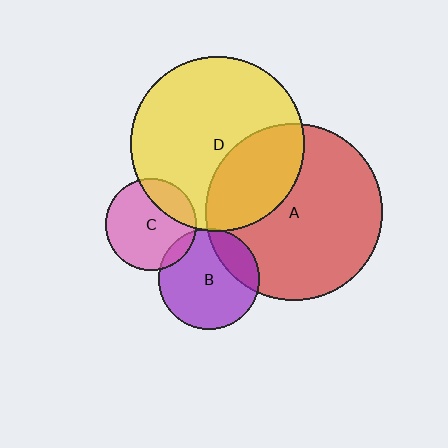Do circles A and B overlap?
Yes.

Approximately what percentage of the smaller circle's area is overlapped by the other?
Approximately 20%.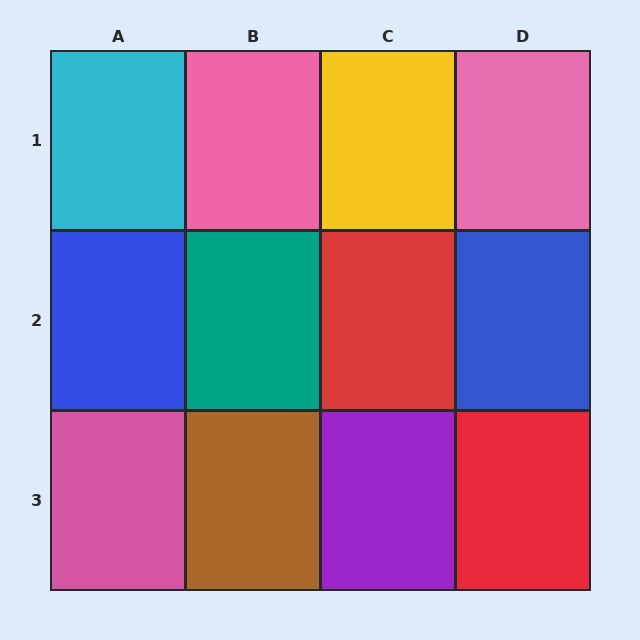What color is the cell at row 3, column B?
Brown.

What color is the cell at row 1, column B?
Pink.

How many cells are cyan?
1 cell is cyan.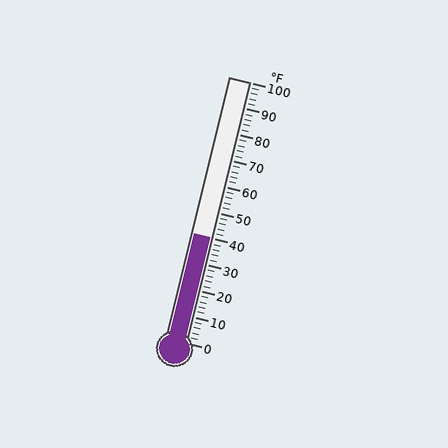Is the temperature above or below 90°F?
The temperature is below 90°F.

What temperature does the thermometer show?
The thermometer shows approximately 40°F.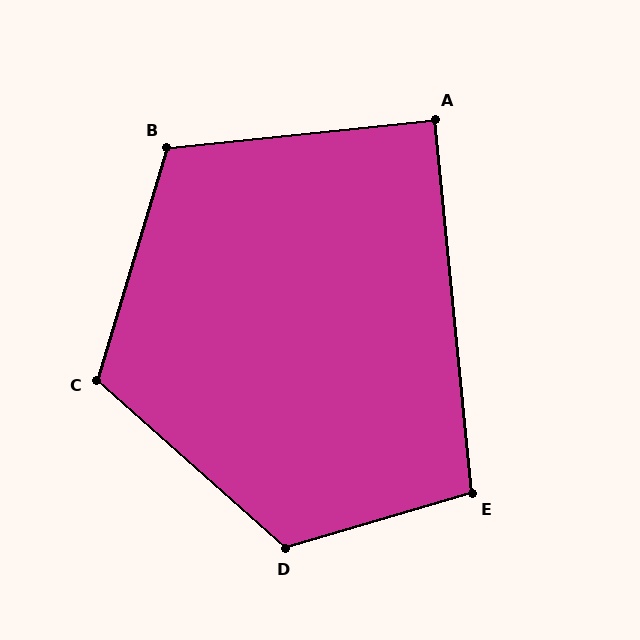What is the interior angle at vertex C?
Approximately 115 degrees (obtuse).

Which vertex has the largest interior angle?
D, at approximately 122 degrees.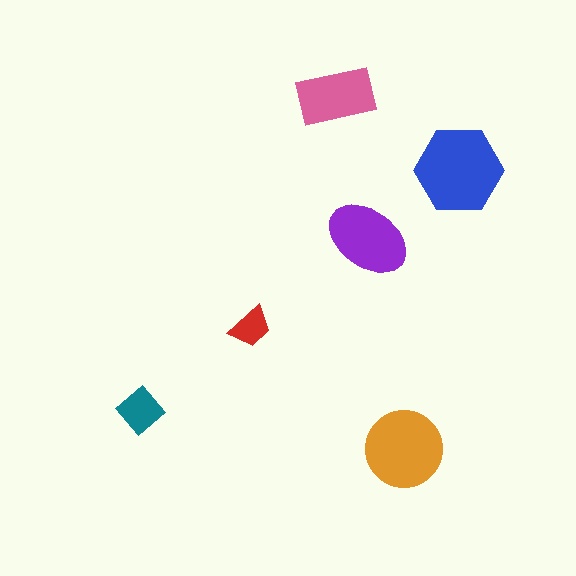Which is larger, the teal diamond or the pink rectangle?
The pink rectangle.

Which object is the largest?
The blue hexagon.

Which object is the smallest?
The red trapezoid.